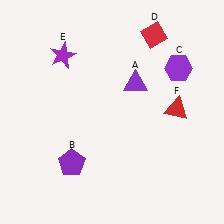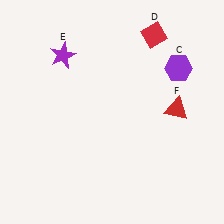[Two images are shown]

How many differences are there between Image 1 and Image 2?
There are 2 differences between the two images.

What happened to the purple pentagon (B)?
The purple pentagon (B) was removed in Image 2. It was in the bottom-left area of Image 1.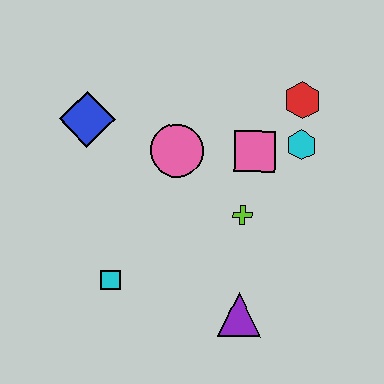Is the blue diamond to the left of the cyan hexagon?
Yes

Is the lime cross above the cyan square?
Yes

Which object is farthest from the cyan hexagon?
The cyan square is farthest from the cyan hexagon.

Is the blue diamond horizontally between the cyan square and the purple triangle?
No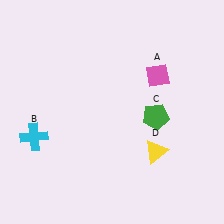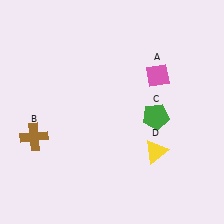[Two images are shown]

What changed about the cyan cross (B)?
In Image 1, B is cyan. In Image 2, it changed to brown.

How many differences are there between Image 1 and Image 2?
There is 1 difference between the two images.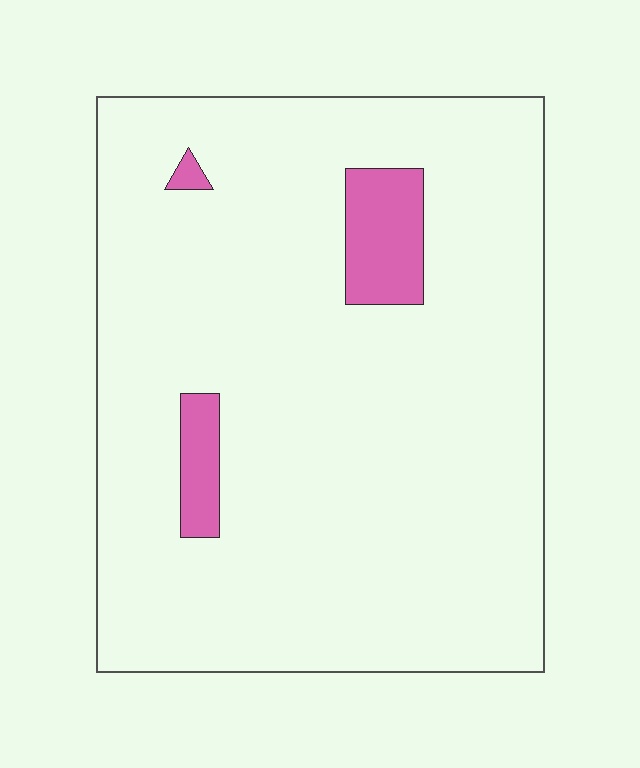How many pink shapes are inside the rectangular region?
3.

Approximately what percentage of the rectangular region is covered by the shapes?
Approximately 5%.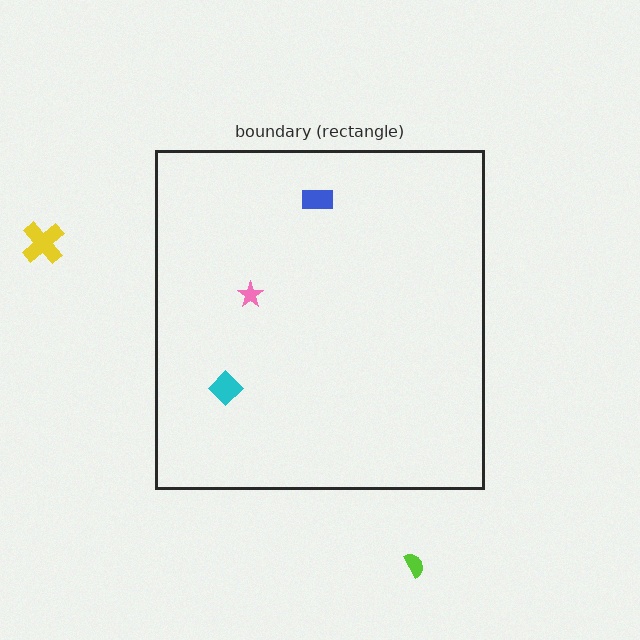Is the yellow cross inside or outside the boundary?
Outside.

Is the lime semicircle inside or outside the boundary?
Outside.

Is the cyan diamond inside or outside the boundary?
Inside.